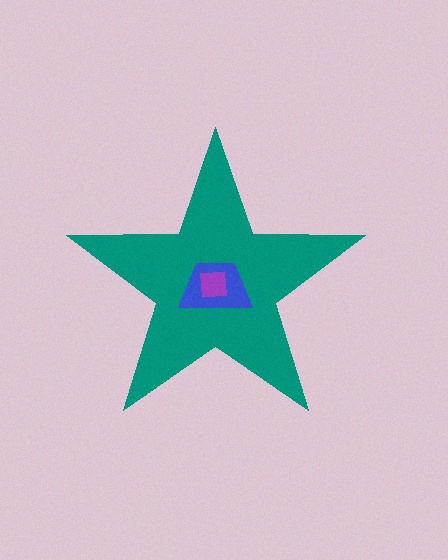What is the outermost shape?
The teal star.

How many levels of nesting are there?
3.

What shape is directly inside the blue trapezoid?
The purple square.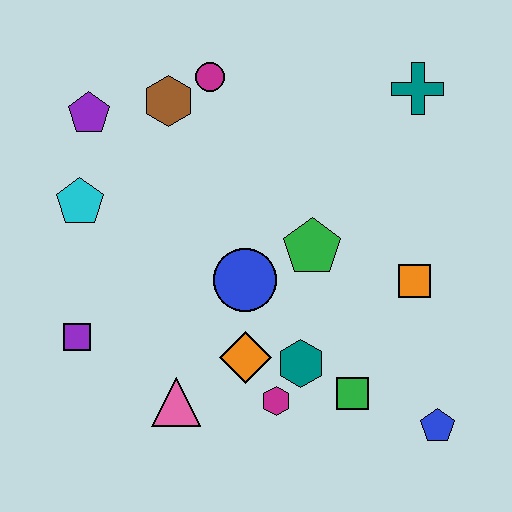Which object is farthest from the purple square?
The teal cross is farthest from the purple square.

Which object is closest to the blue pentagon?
The green square is closest to the blue pentagon.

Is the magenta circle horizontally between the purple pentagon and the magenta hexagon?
Yes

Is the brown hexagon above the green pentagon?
Yes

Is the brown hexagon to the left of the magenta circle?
Yes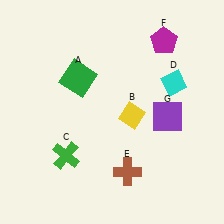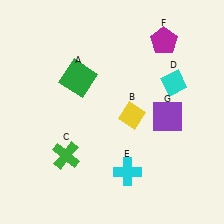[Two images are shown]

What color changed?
The cross (E) changed from brown in Image 1 to cyan in Image 2.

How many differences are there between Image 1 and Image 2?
There is 1 difference between the two images.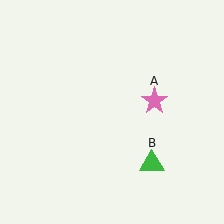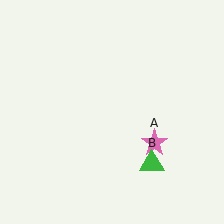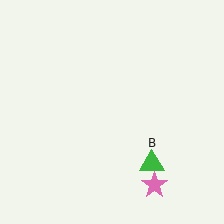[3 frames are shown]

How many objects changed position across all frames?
1 object changed position: pink star (object A).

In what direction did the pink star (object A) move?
The pink star (object A) moved down.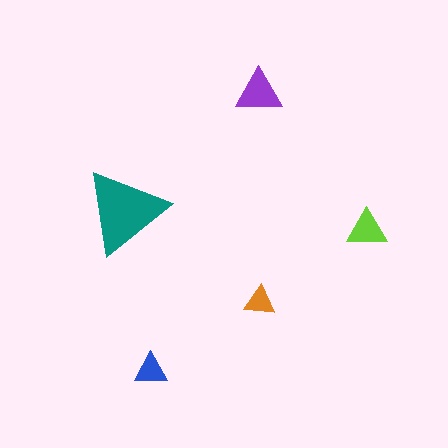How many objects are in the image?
There are 5 objects in the image.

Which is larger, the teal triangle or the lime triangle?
The teal one.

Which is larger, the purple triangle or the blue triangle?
The purple one.